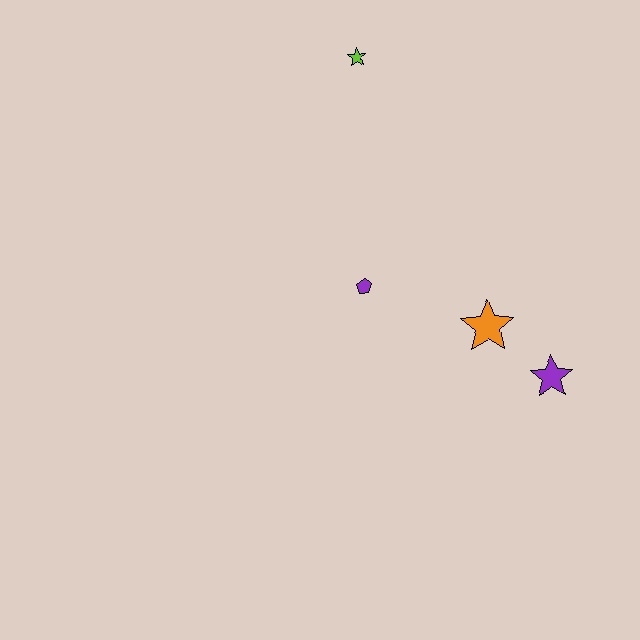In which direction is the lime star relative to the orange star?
The lime star is above the orange star.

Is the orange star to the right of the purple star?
No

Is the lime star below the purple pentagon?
No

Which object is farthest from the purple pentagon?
The lime star is farthest from the purple pentagon.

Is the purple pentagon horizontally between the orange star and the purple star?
No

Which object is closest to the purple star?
The orange star is closest to the purple star.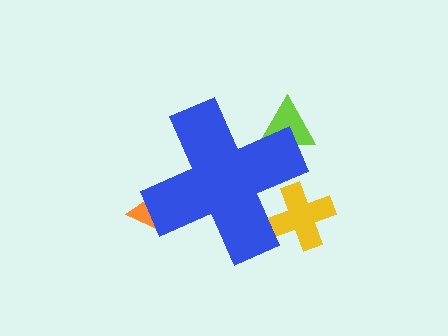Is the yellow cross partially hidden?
Yes, the yellow cross is partially hidden behind the blue cross.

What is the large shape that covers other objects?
A blue cross.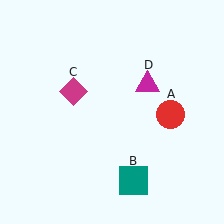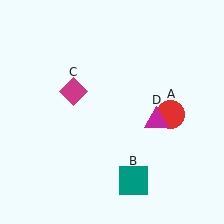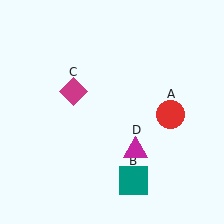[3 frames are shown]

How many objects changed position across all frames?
1 object changed position: magenta triangle (object D).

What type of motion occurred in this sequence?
The magenta triangle (object D) rotated clockwise around the center of the scene.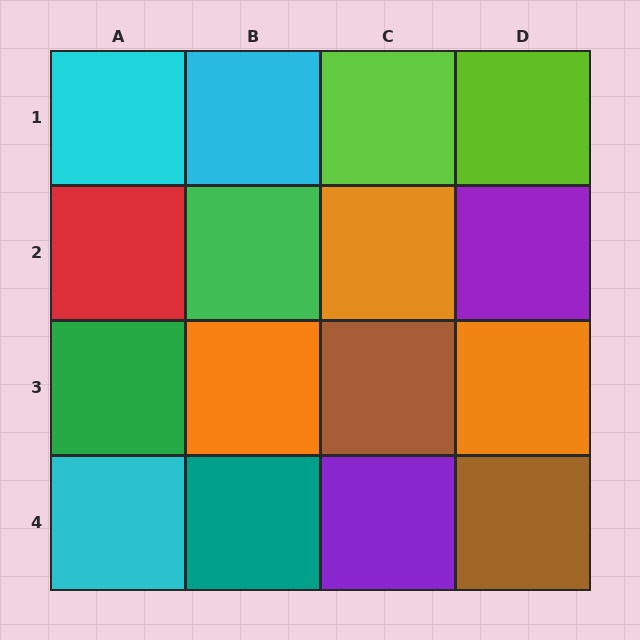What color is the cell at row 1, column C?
Lime.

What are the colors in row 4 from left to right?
Cyan, teal, purple, brown.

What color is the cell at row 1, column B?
Cyan.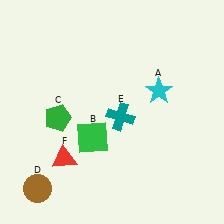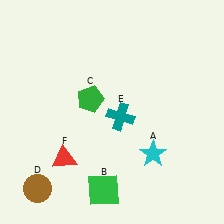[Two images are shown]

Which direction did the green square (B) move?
The green square (B) moved down.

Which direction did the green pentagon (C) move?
The green pentagon (C) moved right.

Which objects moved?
The objects that moved are: the cyan star (A), the green square (B), the green pentagon (C).